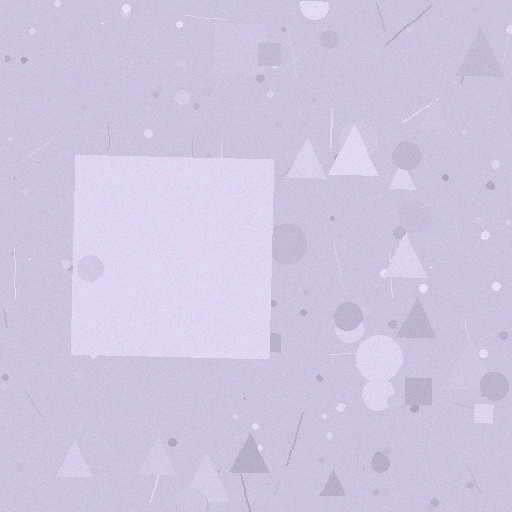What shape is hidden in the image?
A square is hidden in the image.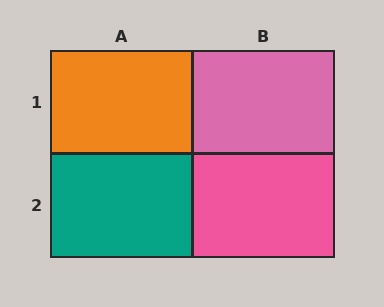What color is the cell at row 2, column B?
Pink.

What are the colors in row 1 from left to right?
Orange, pink.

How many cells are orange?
1 cell is orange.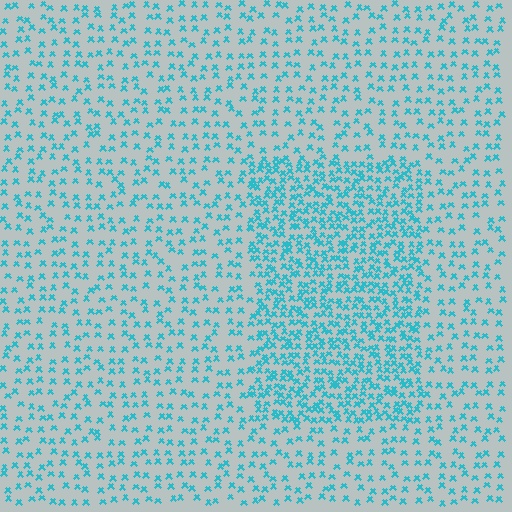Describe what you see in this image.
The image contains small cyan elements arranged at two different densities. A rectangle-shaped region is visible where the elements are more densely packed than the surrounding area.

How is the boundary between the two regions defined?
The boundary is defined by a change in element density (approximately 2.2x ratio). All elements are the same color, size, and shape.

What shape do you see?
I see a rectangle.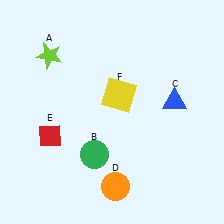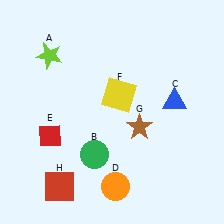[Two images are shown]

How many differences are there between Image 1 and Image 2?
There are 2 differences between the two images.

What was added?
A brown star (G), a red square (H) were added in Image 2.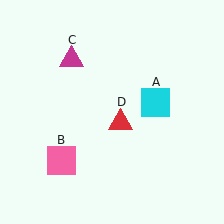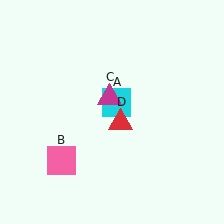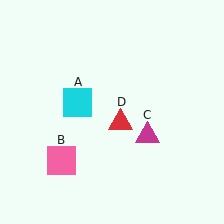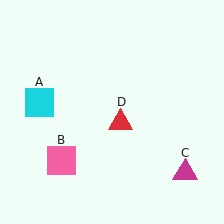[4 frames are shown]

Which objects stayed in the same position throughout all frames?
Pink square (object B) and red triangle (object D) remained stationary.